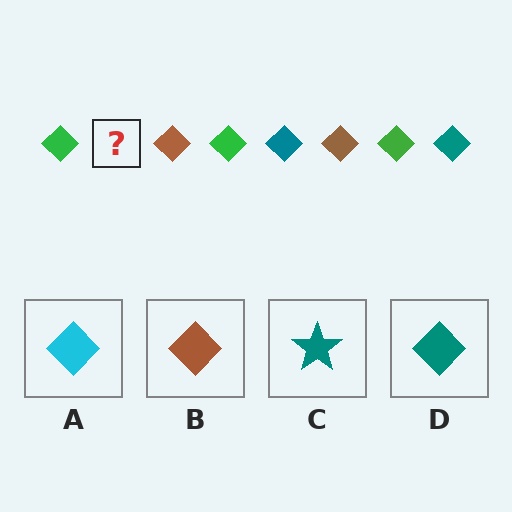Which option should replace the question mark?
Option D.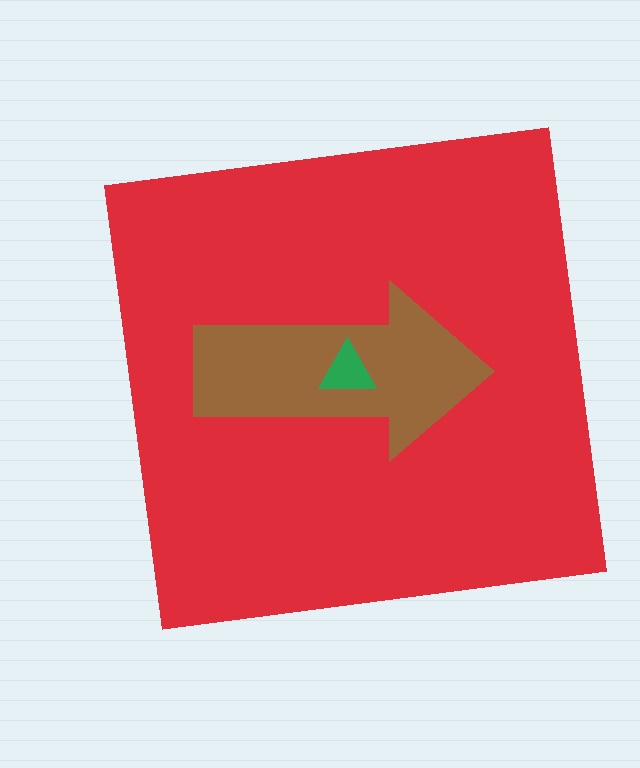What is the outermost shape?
The red square.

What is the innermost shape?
The green triangle.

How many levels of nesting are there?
3.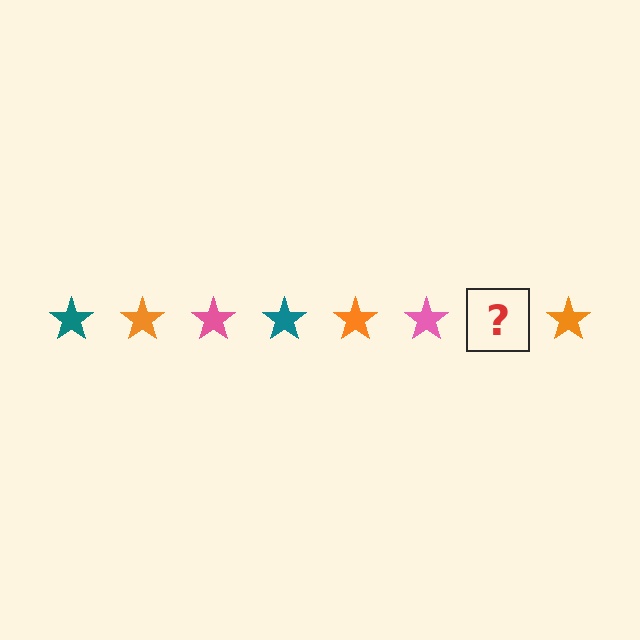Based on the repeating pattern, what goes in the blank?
The blank should be a teal star.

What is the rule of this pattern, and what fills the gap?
The rule is that the pattern cycles through teal, orange, pink stars. The gap should be filled with a teal star.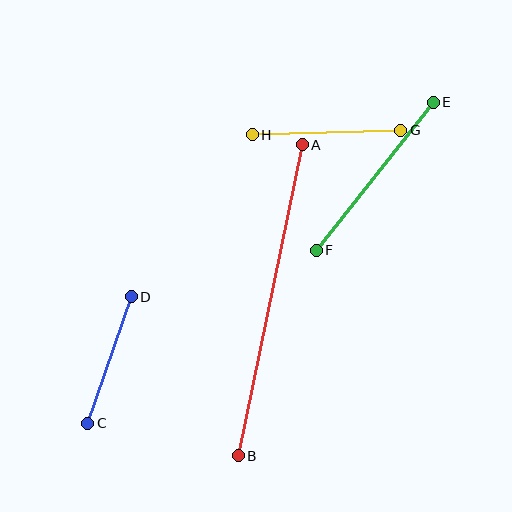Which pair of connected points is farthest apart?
Points A and B are farthest apart.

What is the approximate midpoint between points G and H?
The midpoint is at approximately (327, 133) pixels.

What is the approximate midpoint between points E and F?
The midpoint is at approximately (375, 176) pixels.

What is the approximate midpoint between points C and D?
The midpoint is at approximately (109, 360) pixels.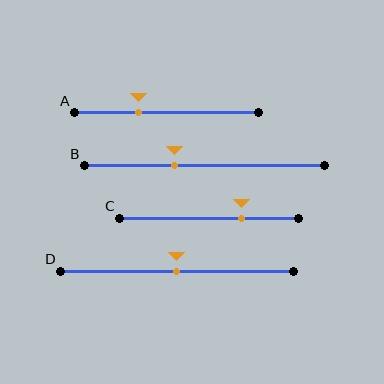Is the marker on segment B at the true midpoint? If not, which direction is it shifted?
No, the marker on segment B is shifted to the left by about 13% of the segment length.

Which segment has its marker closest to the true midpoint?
Segment D has its marker closest to the true midpoint.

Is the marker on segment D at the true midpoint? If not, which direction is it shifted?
Yes, the marker on segment D is at the true midpoint.